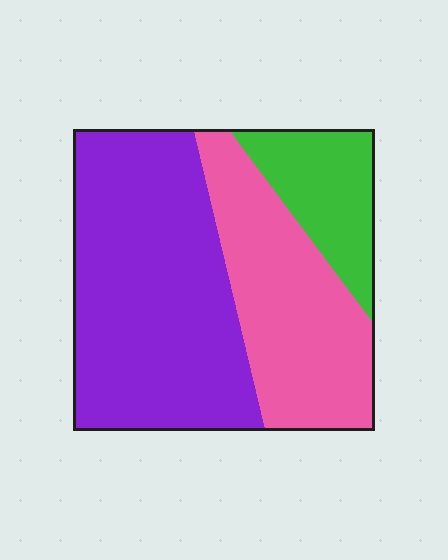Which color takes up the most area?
Purple, at roughly 50%.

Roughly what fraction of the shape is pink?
Pink takes up about one third (1/3) of the shape.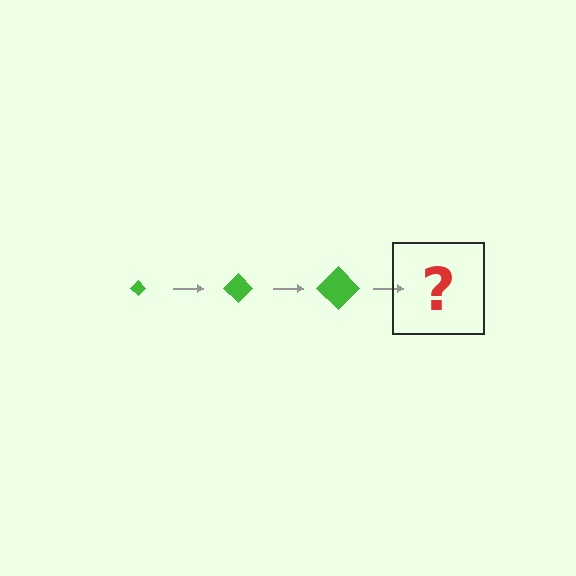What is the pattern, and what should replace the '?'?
The pattern is that the diamond gets progressively larger each step. The '?' should be a green diamond, larger than the previous one.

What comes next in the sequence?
The next element should be a green diamond, larger than the previous one.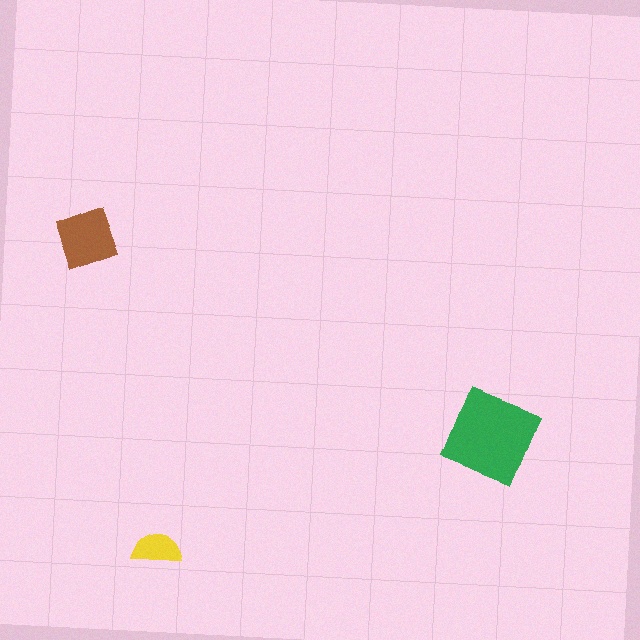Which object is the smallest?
The yellow semicircle.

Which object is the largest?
The green square.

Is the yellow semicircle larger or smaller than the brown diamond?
Smaller.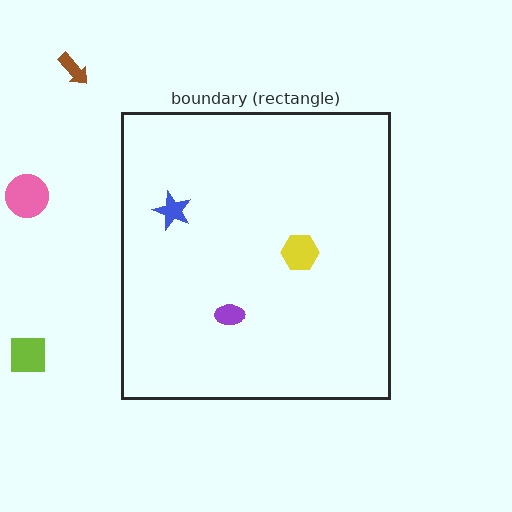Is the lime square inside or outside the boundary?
Outside.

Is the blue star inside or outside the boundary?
Inside.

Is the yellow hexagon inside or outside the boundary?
Inside.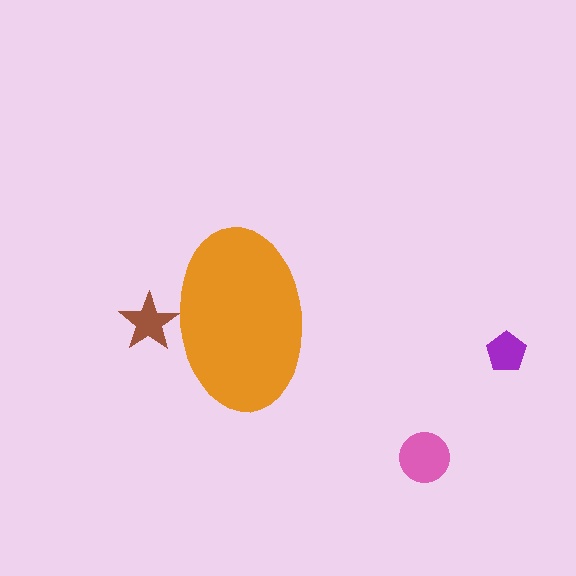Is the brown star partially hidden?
Yes, the brown star is partially hidden behind the orange ellipse.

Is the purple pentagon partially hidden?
No, the purple pentagon is fully visible.